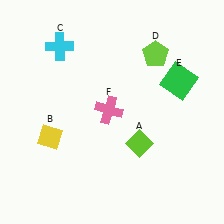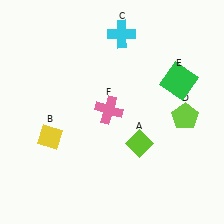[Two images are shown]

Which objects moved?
The objects that moved are: the cyan cross (C), the lime pentagon (D).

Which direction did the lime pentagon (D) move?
The lime pentagon (D) moved down.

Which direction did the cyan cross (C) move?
The cyan cross (C) moved right.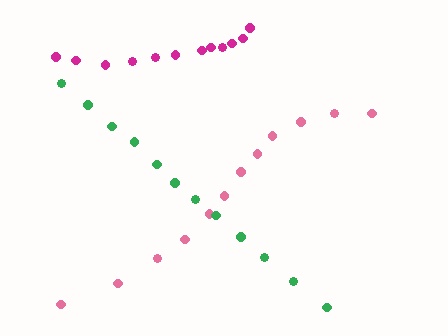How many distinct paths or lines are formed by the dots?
There are 3 distinct paths.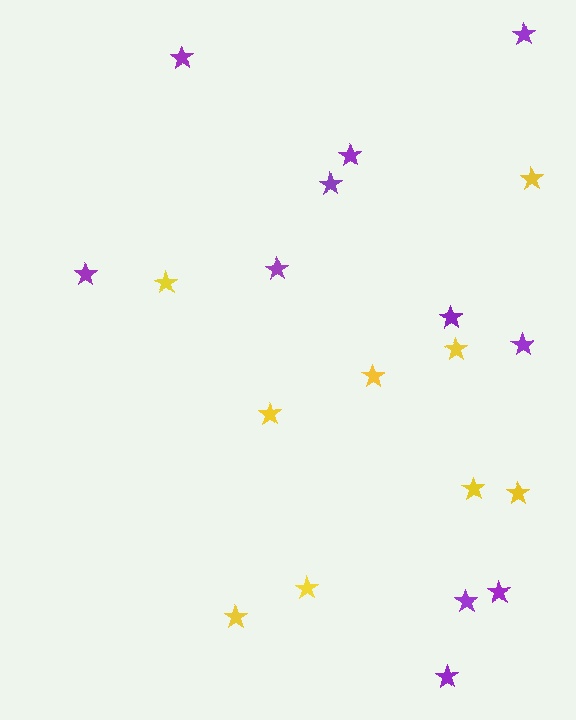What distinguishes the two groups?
There are 2 groups: one group of purple stars (11) and one group of yellow stars (9).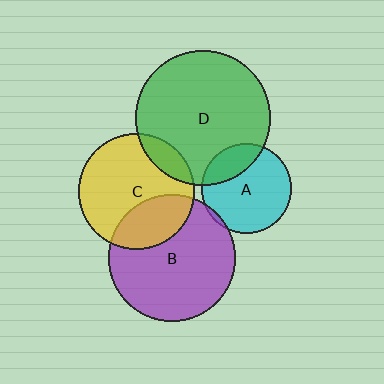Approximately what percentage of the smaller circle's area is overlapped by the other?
Approximately 15%.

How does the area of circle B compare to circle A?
Approximately 2.0 times.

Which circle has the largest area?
Circle D (green).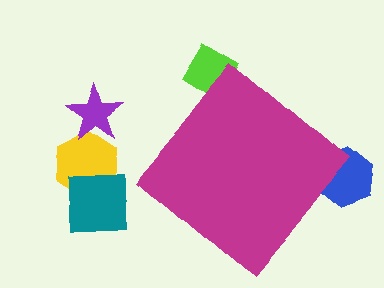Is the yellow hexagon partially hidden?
No, the yellow hexagon is fully visible.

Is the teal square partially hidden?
No, the teal square is fully visible.